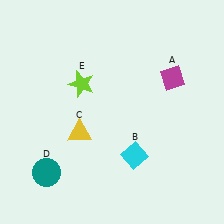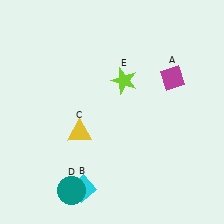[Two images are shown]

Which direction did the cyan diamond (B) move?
The cyan diamond (B) moved left.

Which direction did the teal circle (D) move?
The teal circle (D) moved right.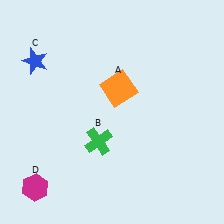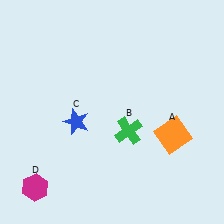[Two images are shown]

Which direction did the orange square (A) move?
The orange square (A) moved right.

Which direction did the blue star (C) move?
The blue star (C) moved down.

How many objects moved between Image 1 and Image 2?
3 objects moved between the two images.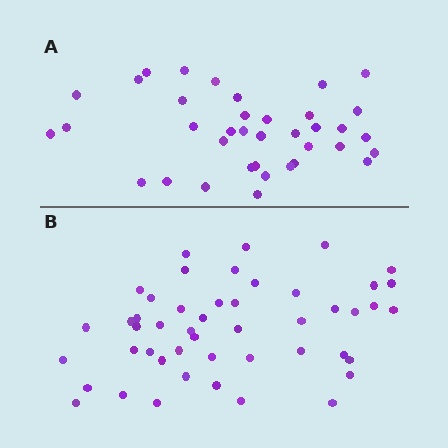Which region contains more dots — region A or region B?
Region B (the bottom region) has more dots.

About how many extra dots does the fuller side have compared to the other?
Region B has roughly 12 or so more dots than region A.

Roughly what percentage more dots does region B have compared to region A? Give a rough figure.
About 30% more.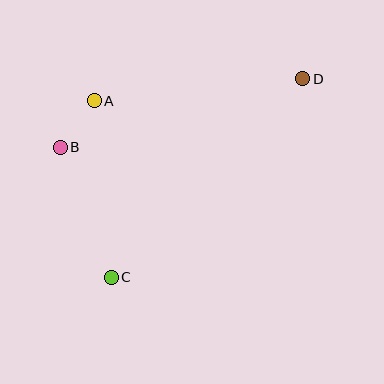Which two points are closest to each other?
Points A and B are closest to each other.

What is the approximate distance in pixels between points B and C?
The distance between B and C is approximately 140 pixels.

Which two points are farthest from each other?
Points C and D are farthest from each other.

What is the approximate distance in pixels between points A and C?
The distance between A and C is approximately 178 pixels.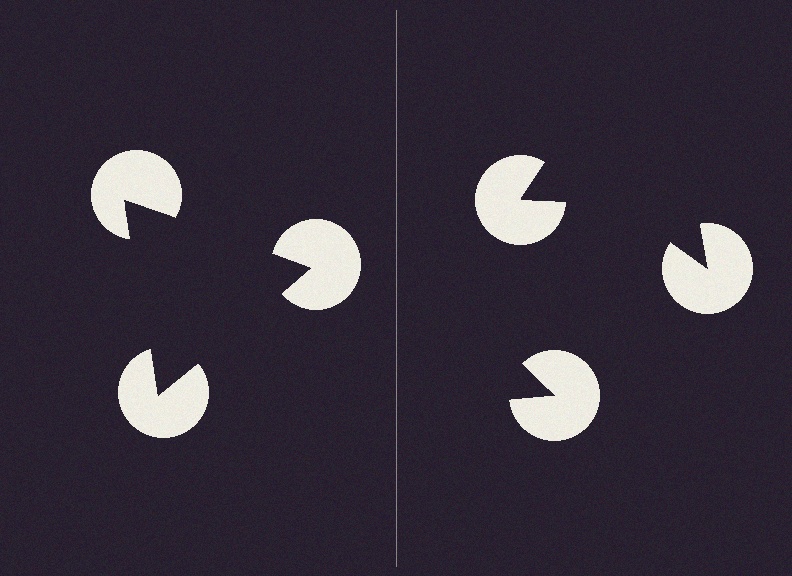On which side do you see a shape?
An illusory triangle appears on the left side. On the right side the wedge cuts are rotated, so no coherent shape forms.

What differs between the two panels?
The pac-man discs are positioned identically on both sides; only the wedge orientations differ. On the left they align to a triangle; on the right they are misaligned.